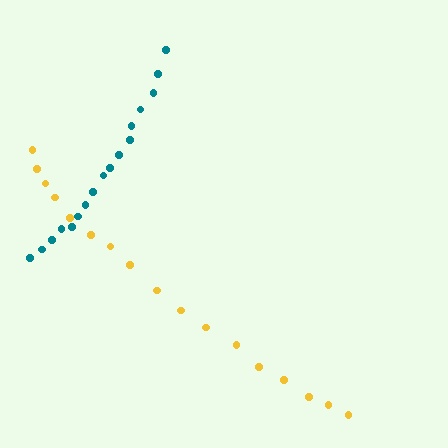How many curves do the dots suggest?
There are 2 distinct paths.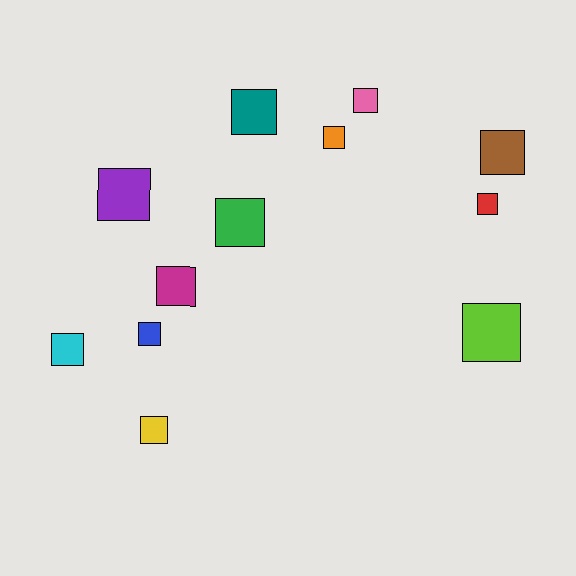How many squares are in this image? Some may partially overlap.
There are 12 squares.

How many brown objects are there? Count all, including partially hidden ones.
There is 1 brown object.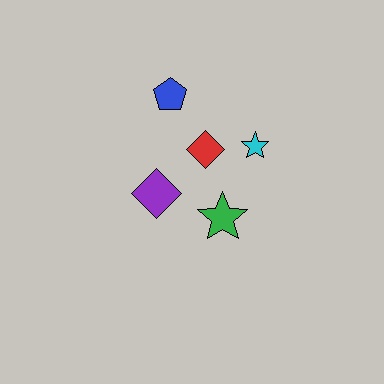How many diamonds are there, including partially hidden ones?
There are 2 diamonds.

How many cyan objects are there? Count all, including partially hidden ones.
There is 1 cyan object.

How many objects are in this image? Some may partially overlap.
There are 5 objects.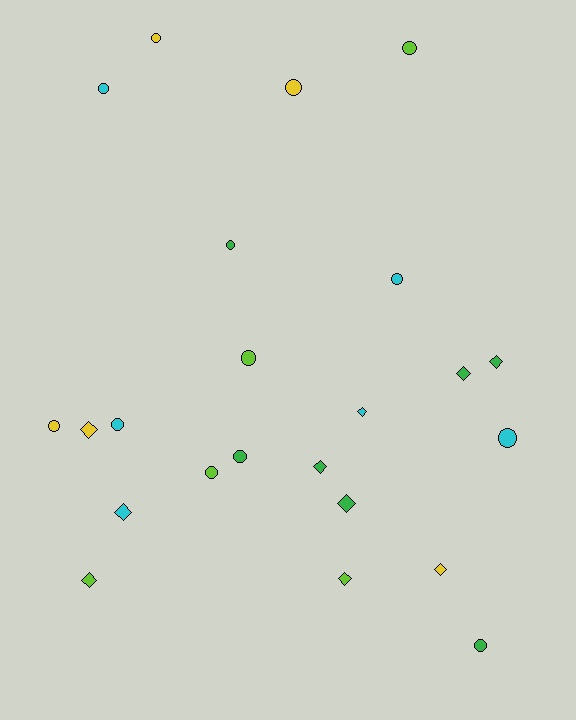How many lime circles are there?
There are 3 lime circles.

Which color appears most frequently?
Green, with 7 objects.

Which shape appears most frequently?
Circle, with 13 objects.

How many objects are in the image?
There are 23 objects.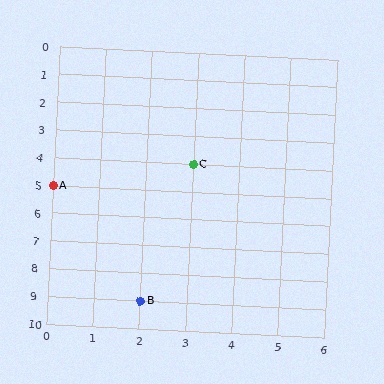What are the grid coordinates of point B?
Point B is at grid coordinates (2, 9).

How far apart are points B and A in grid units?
Points B and A are 2 columns and 4 rows apart (about 4.5 grid units diagonally).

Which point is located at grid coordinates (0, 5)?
Point A is at (0, 5).